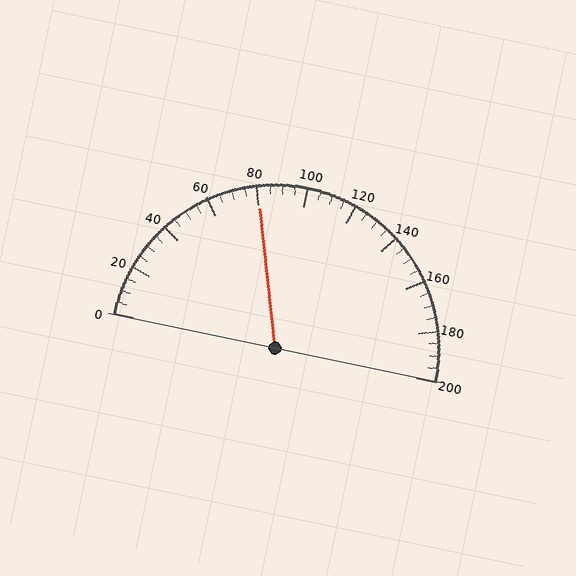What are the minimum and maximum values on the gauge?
The gauge ranges from 0 to 200.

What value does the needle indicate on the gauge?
The needle indicates approximately 80.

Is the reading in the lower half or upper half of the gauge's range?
The reading is in the lower half of the range (0 to 200).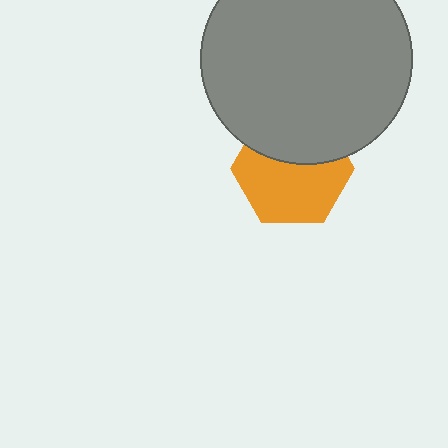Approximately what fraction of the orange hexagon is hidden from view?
Roughly 39% of the orange hexagon is hidden behind the gray circle.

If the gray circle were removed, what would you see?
You would see the complete orange hexagon.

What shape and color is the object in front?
The object in front is a gray circle.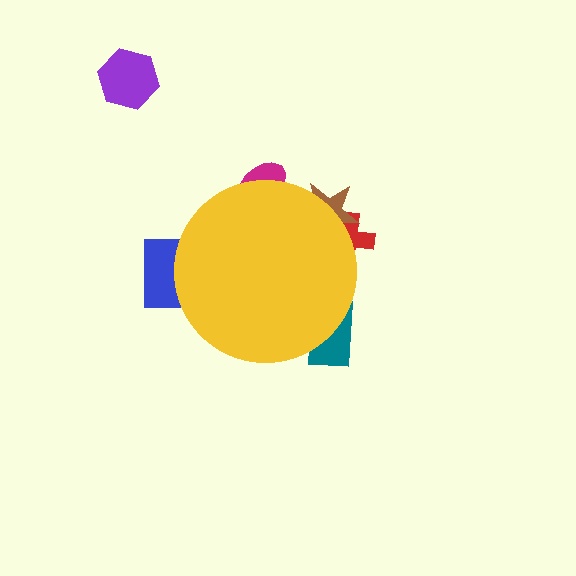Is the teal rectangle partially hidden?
Yes, the teal rectangle is partially hidden behind the yellow circle.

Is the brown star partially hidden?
Yes, the brown star is partially hidden behind the yellow circle.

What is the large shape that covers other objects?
A yellow circle.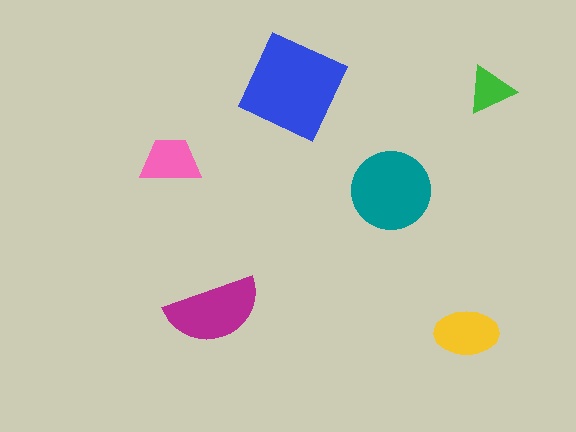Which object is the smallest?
The green triangle.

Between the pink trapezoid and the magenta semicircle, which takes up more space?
The magenta semicircle.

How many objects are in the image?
There are 6 objects in the image.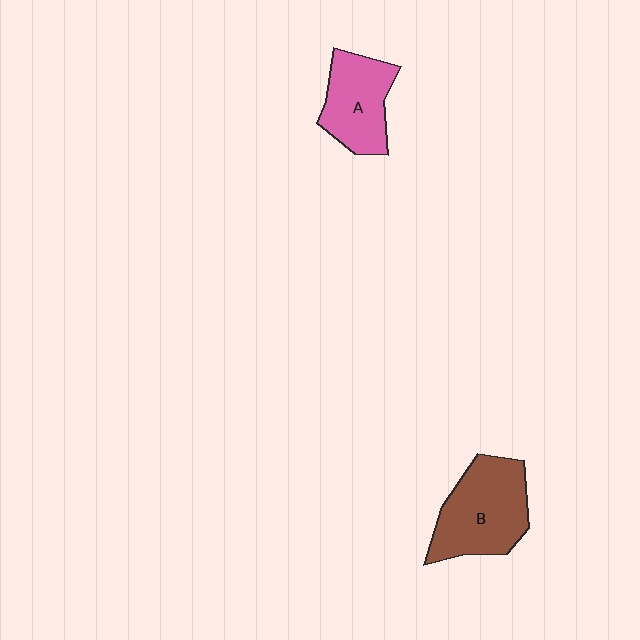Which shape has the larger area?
Shape B (brown).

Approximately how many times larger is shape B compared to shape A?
Approximately 1.3 times.